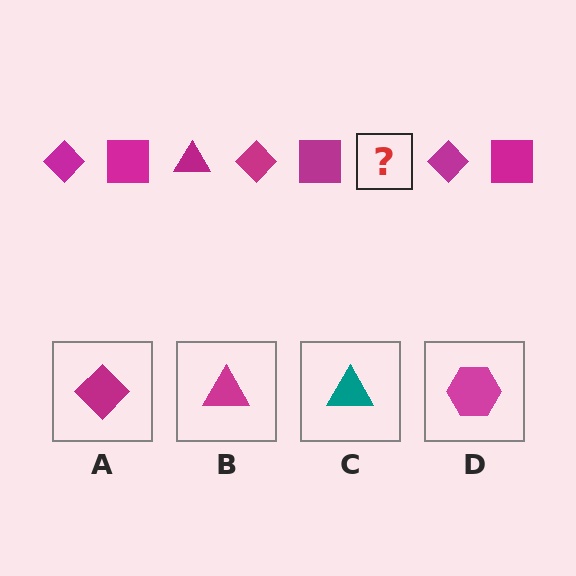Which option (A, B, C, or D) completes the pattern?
B.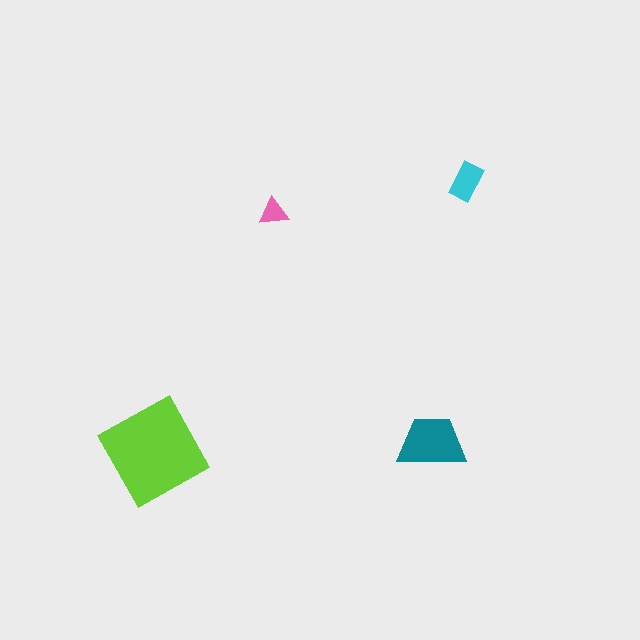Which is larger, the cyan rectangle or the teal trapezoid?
The teal trapezoid.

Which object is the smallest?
The pink triangle.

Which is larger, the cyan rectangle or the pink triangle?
The cyan rectangle.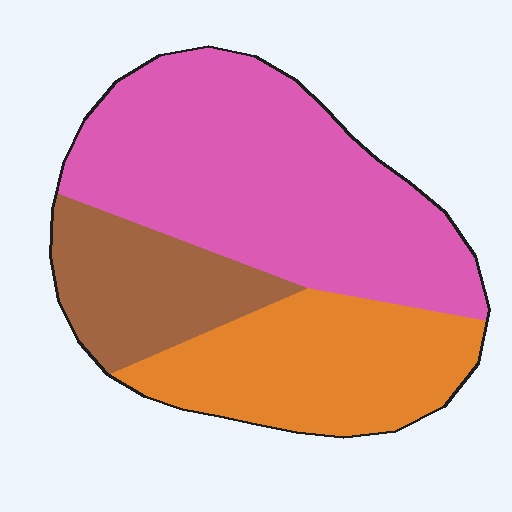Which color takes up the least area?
Brown, at roughly 20%.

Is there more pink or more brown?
Pink.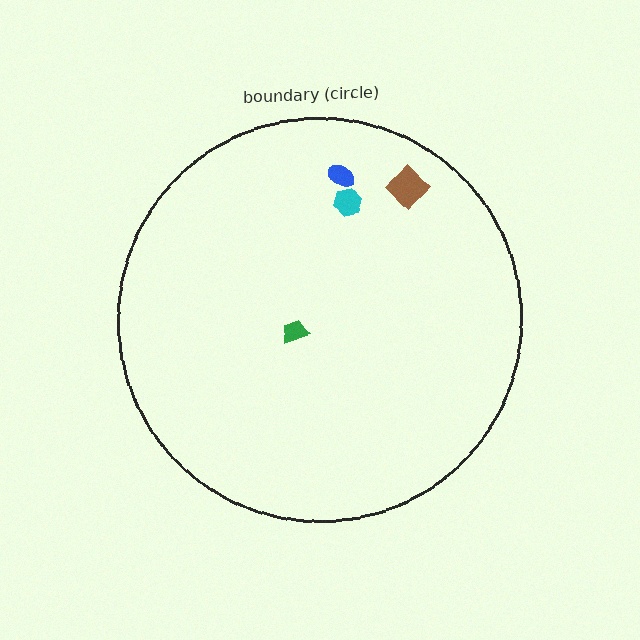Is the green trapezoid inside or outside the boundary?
Inside.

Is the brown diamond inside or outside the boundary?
Inside.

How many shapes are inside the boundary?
4 inside, 0 outside.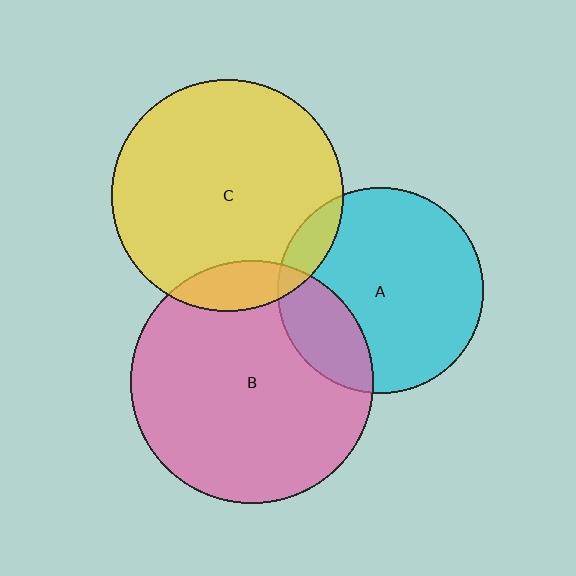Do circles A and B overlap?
Yes.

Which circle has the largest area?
Circle B (pink).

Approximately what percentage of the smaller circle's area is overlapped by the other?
Approximately 20%.